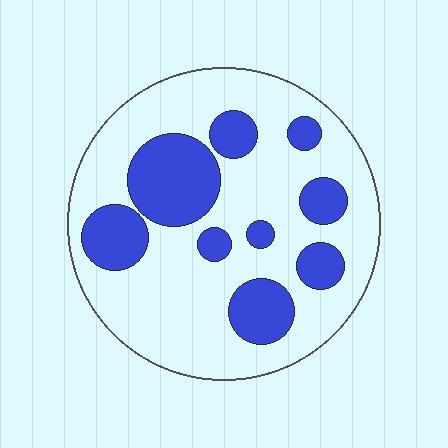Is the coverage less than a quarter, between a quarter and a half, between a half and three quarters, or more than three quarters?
Between a quarter and a half.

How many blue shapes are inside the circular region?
9.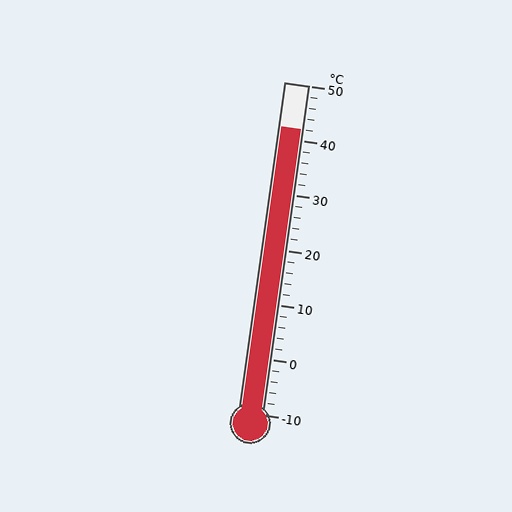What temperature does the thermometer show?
The thermometer shows approximately 42°C.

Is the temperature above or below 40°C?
The temperature is above 40°C.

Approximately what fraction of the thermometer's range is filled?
The thermometer is filled to approximately 85% of its range.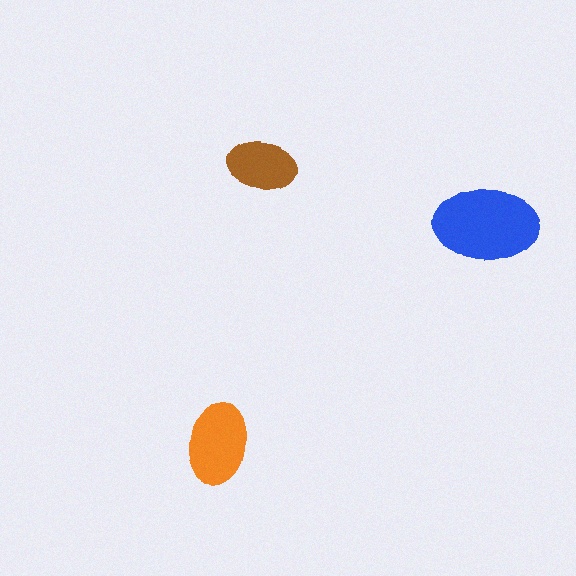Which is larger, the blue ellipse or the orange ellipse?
The blue one.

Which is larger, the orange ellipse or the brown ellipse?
The orange one.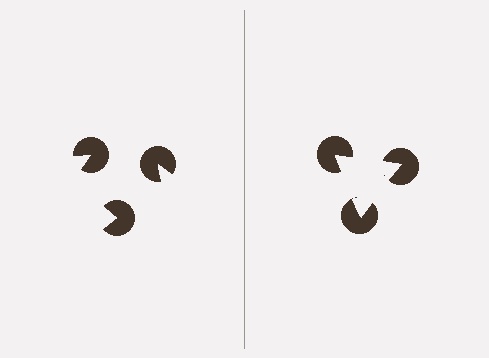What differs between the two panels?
The pac-man discs are positioned identically on both sides; only the wedge orientations differ. On the right they align to a triangle; on the left they are misaligned.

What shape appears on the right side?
An illusory triangle.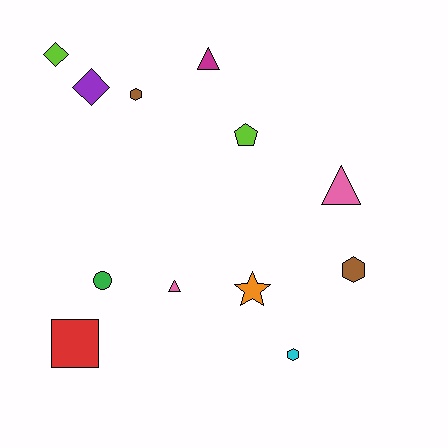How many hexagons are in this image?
There are 3 hexagons.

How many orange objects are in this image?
There is 1 orange object.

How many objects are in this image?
There are 12 objects.